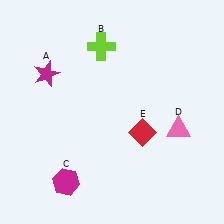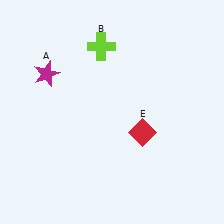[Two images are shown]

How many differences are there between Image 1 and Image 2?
There are 2 differences between the two images.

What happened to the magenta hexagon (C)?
The magenta hexagon (C) was removed in Image 2. It was in the bottom-left area of Image 1.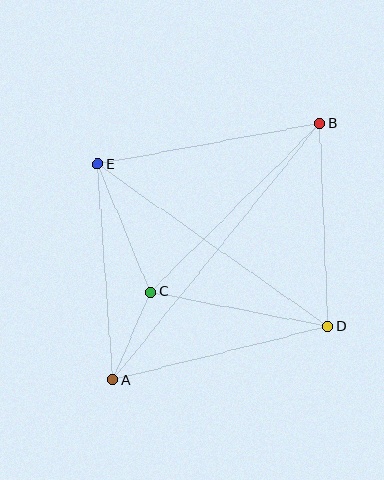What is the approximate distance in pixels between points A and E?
The distance between A and E is approximately 216 pixels.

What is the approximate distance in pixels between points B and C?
The distance between B and C is approximately 239 pixels.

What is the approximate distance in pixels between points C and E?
The distance between C and E is approximately 138 pixels.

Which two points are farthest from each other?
Points A and B are farthest from each other.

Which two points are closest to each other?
Points A and C are closest to each other.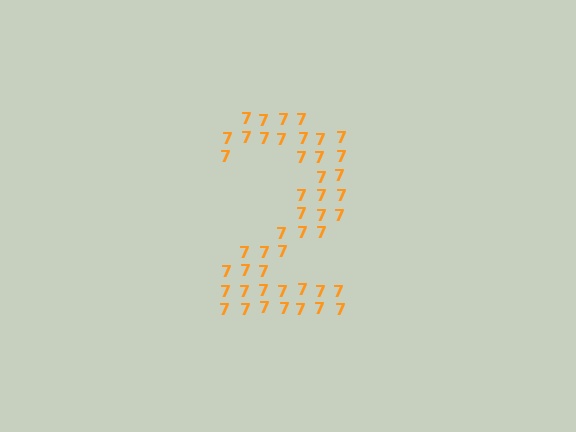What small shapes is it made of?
It is made of small digit 7's.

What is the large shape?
The large shape is the digit 2.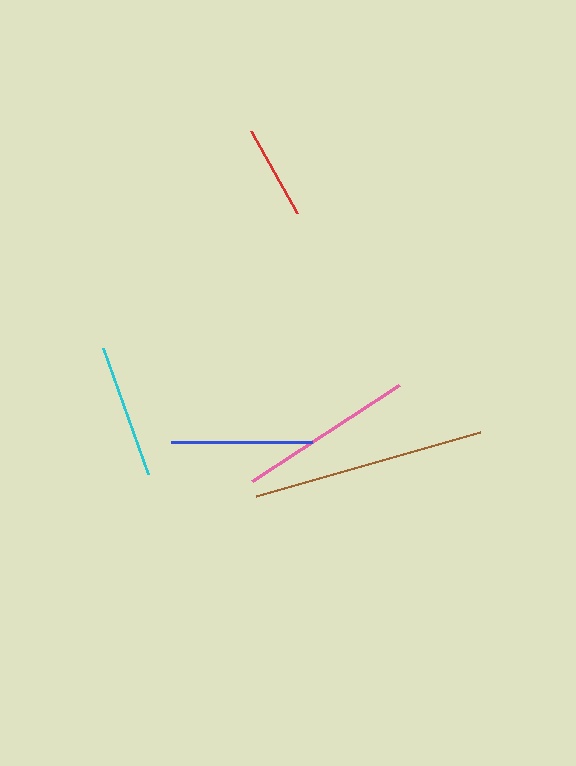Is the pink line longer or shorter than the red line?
The pink line is longer than the red line.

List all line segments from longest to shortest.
From longest to shortest: brown, pink, blue, cyan, red.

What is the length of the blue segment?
The blue segment is approximately 140 pixels long.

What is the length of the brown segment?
The brown segment is approximately 233 pixels long.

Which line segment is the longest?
The brown line is the longest at approximately 233 pixels.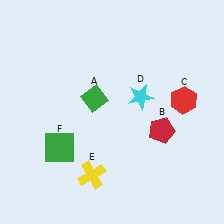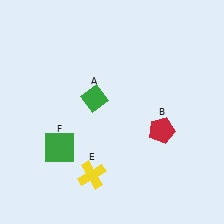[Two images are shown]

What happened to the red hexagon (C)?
The red hexagon (C) was removed in Image 2. It was in the top-right area of Image 1.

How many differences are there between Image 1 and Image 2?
There are 2 differences between the two images.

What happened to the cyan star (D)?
The cyan star (D) was removed in Image 2. It was in the top-right area of Image 1.